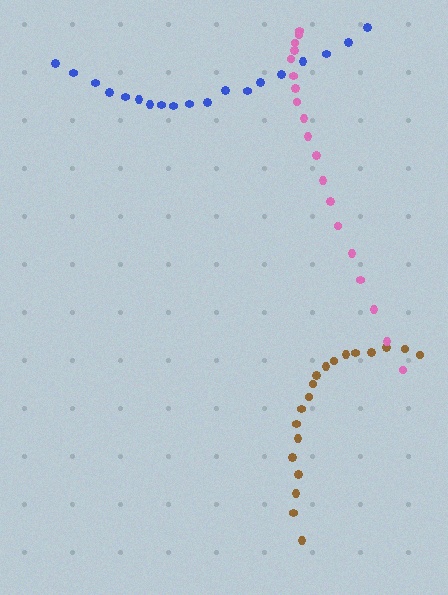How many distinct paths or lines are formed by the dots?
There are 3 distinct paths.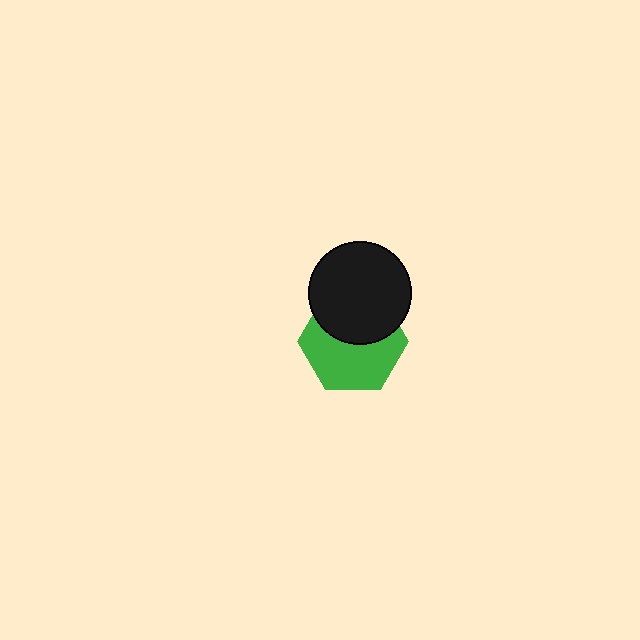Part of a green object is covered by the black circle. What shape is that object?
It is a hexagon.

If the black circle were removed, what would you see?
You would see the complete green hexagon.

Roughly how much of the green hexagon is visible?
About half of it is visible (roughly 58%).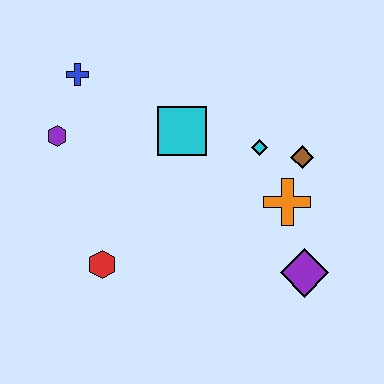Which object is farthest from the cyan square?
The purple diamond is farthest from the cyan square.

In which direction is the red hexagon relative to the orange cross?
The red hexagon is to the left of the orange cross.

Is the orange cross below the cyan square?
Yes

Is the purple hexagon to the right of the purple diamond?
No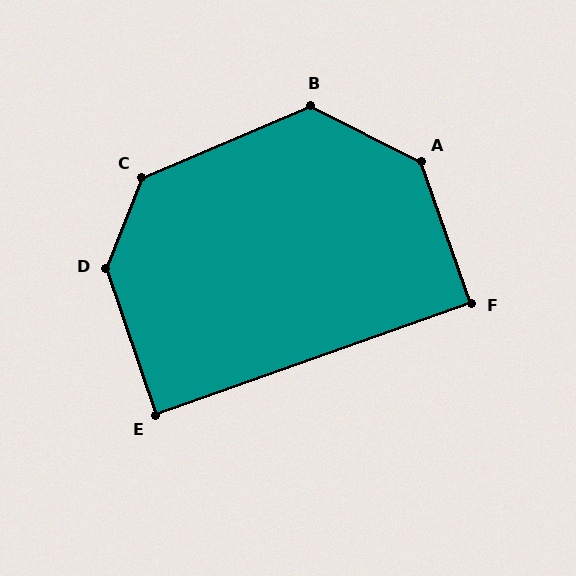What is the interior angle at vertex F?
Approximately 90 degrees (approximately right).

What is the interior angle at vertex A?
Approximately 136 degrees (obtuse).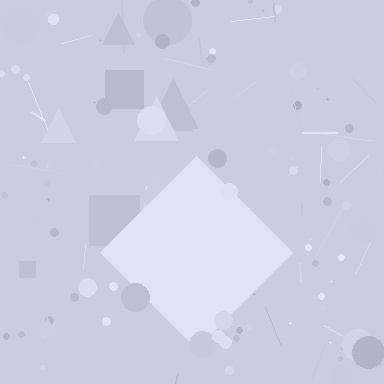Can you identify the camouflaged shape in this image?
The camouflaged shape is a diamond.